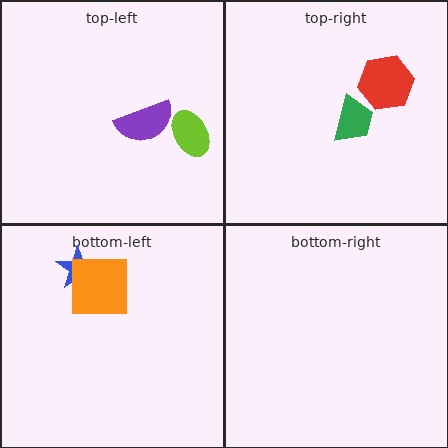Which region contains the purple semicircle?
The top-left region.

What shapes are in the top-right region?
The green trapezoid, the red hexagon.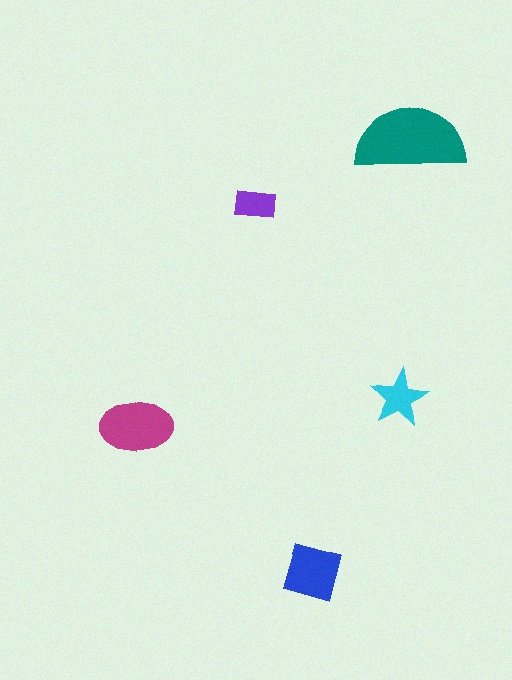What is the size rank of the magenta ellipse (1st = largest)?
2nd.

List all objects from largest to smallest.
The teal semicircle, the magenta ellipse, the blue diamond, the cyan star, the purple rectangle.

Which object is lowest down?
The blue diamond is bottommost.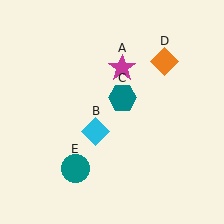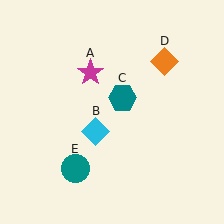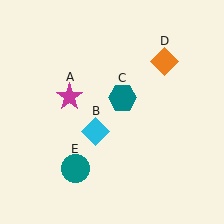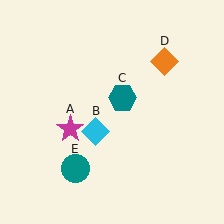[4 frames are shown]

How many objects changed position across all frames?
1 object changed position: magenta star (object A).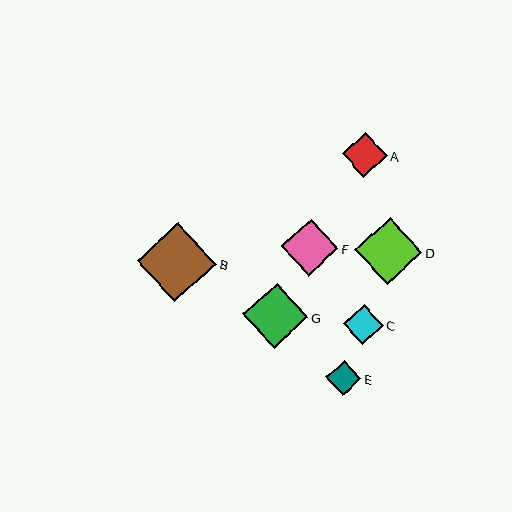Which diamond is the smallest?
Diamond E is the smallest with a size of approximately 35 pixels.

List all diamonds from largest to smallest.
From largest to smallest: B, D, G, F, A, C, E.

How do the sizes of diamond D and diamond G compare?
Diamond D and diamond G are approximately the same size.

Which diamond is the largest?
Diamond B is the largest with a size of approximately 79 pixels.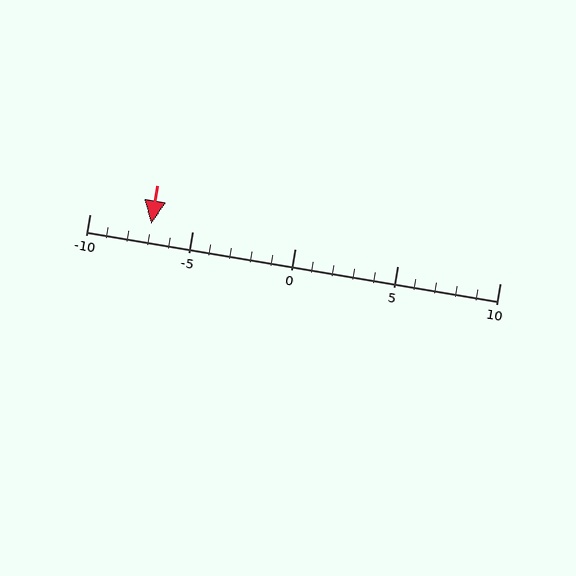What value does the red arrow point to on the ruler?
The red arrow points to approximately -7.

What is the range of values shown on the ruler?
The ruler shows values from -10 to 10.